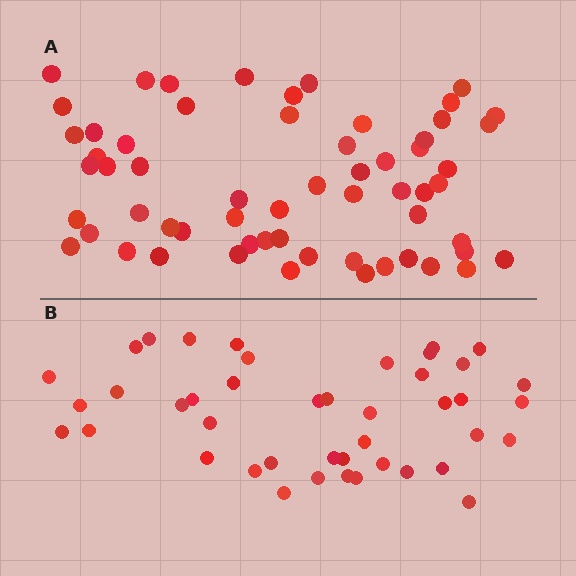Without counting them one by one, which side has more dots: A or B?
Region A (the top region) has more dots.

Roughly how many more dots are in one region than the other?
Region A has approximately 15 more dots than region B.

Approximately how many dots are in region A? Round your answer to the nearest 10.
About 60 dots.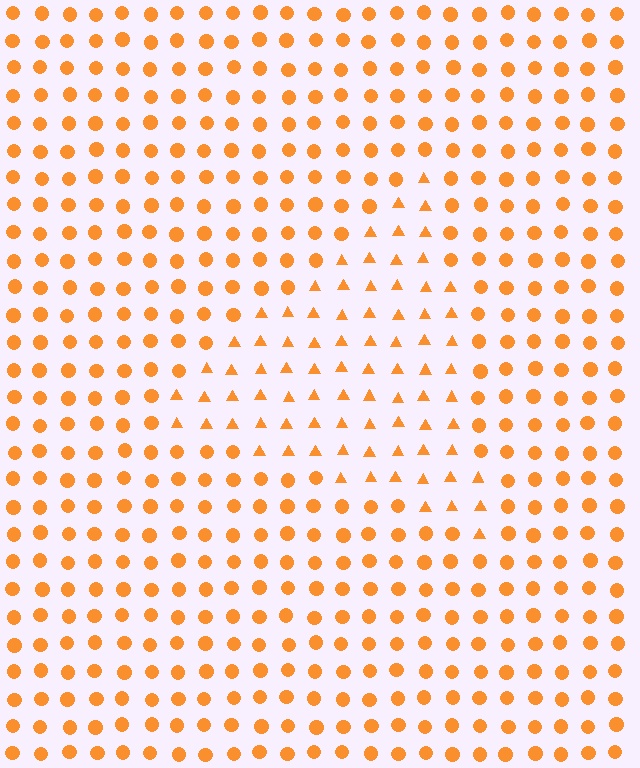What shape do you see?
I see a triangle.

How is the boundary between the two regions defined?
The boundary is defined by a change in element shape: triangles inside vs. circles outside. All elements share the same color and spacing.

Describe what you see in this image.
The image is filled with small orange elements arranged in a uniform grid. A triangle-shaped region contains triangles, while the surrounding area contains circles. The boundary is defined purely by the change in element shape.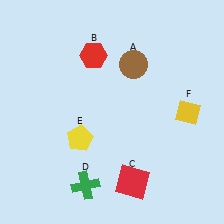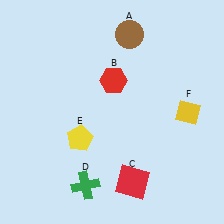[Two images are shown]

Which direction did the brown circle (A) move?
The brown circle (A) moved up.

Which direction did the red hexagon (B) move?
The red hexagon (B) moved down.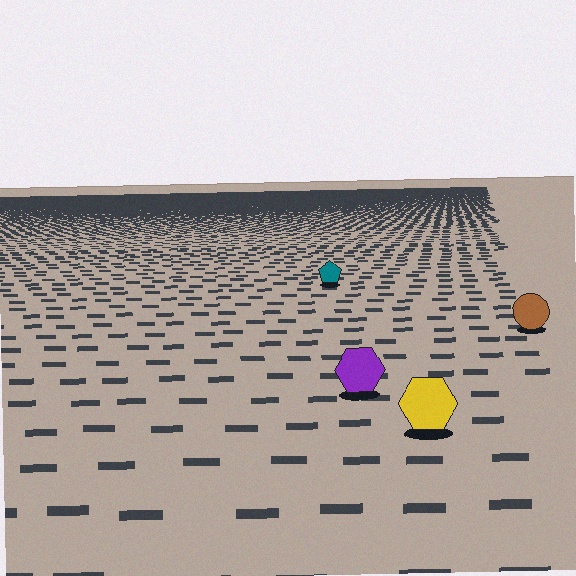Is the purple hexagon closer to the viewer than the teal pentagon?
Yes. The purple hexagon is closer — you can tell from the texture gradient: the ground texture is coarser near it.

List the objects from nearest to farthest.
From nearest to farthest: the yellow hexagon, the purple hexagon, the brown circle, the teal pentagon.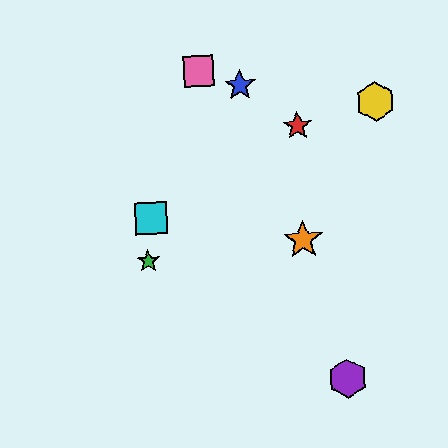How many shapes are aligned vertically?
2 shapes (the red star, the orange star) are aligned vertically.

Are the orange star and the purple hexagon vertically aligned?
No, the orange star is at x≈303 and the purple hexagon is at x≈348.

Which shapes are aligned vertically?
The red star, the orange star are aligned vertically.